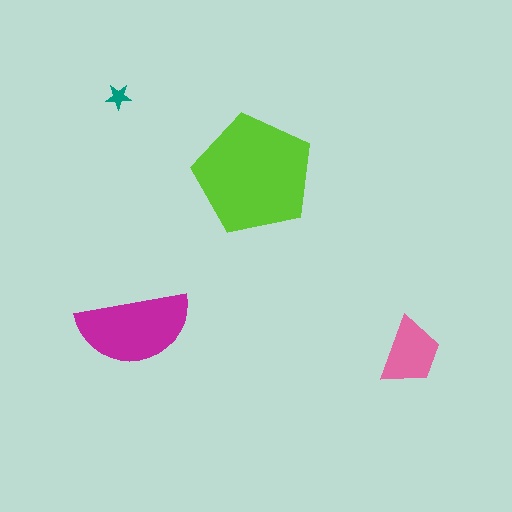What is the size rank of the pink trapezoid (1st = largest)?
3rd.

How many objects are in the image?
There are 4 objects in the image.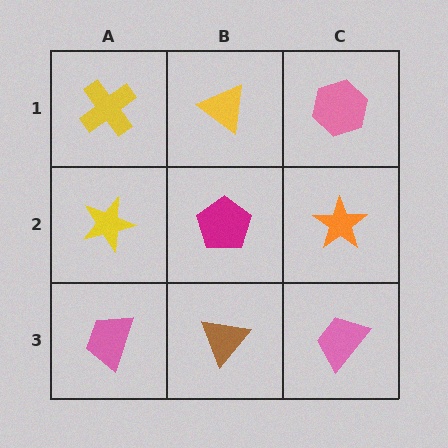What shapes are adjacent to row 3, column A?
A yellow star (row 2, column A), a brown triangle (row 3, column B).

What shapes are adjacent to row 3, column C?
An orange star (row 2, column C), a brown triangle (row 3, column B).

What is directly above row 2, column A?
A yellow cross.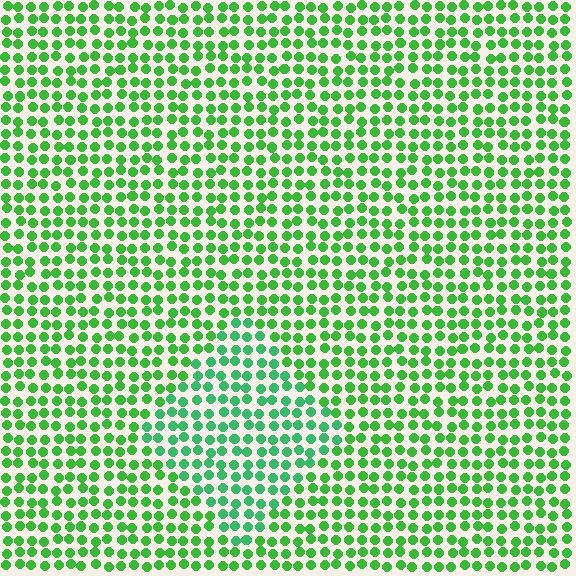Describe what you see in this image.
The image is filled with small green elements in a uniform arrangement. A diamond-shaped region is visible where the elements are tinted to a slightly different hue, forming a subtle color boundary.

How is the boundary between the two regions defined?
The boundary is defined purely by a slight shift in hue (about 23 degrees). Spacing, size, and orientation are identical on both sides.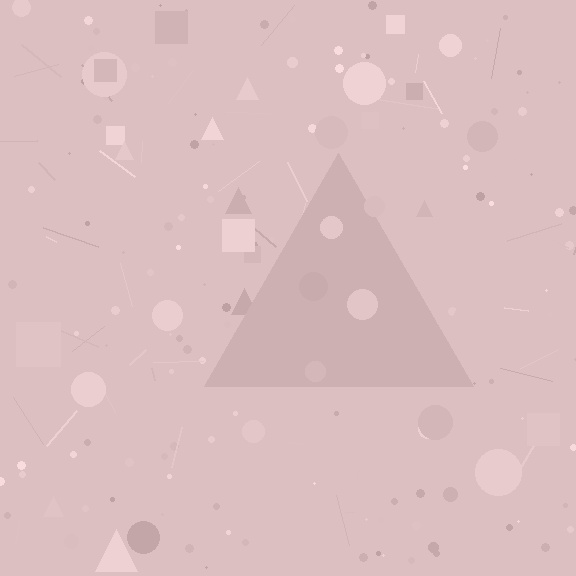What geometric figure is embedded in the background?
A triangle is embedded in the background.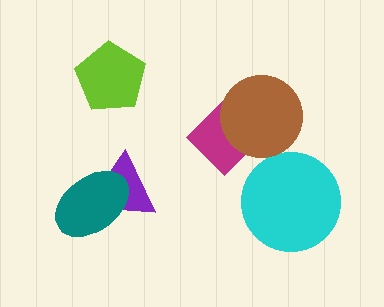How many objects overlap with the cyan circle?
0 objects overlap with the cyan circle.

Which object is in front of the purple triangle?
The teal ellipse is in front of the purple triangle.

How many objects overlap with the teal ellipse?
1 object overlaps with the teal ellipse.